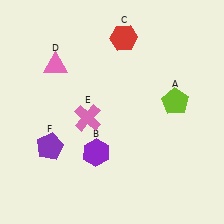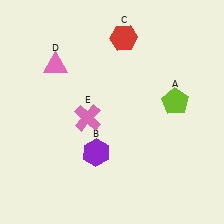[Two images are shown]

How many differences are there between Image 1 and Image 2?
There is 1 difference between the two images.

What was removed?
The purple pentagon (F) was removed in Image 2.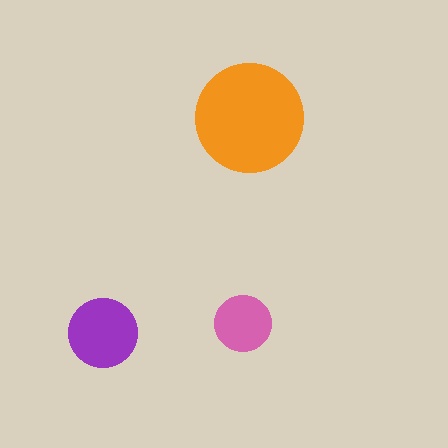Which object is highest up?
The orange circle is topmost.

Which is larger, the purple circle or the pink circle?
The purple one.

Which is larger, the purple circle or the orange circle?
The orange one.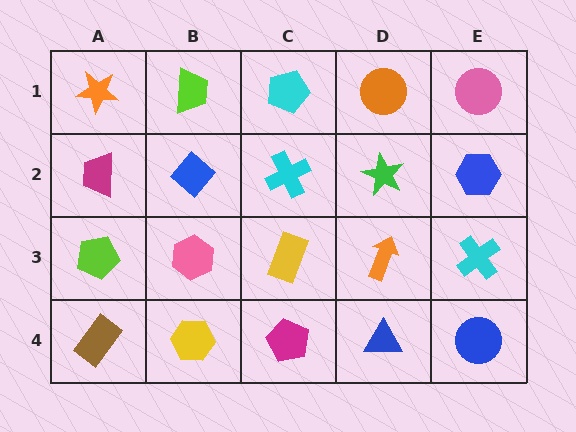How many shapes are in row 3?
5 shapes.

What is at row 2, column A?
A magenta trapezoid.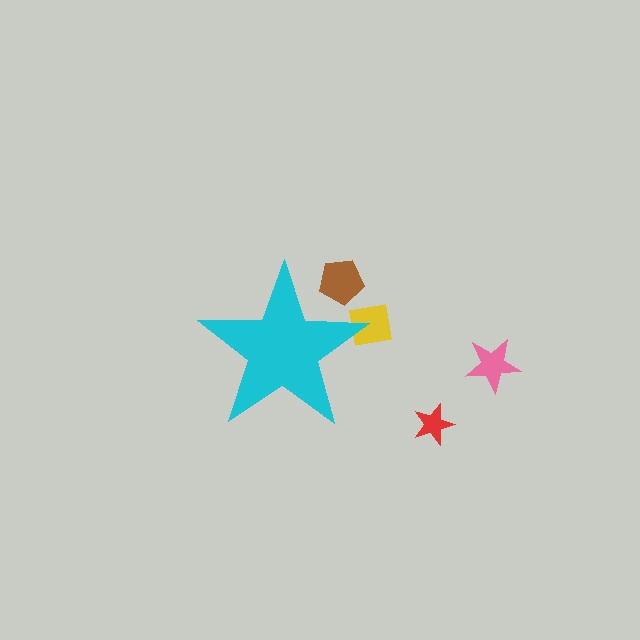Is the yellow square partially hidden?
Yes, the yellow square is partially hidden behind the cyan star.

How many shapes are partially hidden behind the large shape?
2 shapes are partially hidden.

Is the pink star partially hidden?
No, the pink star is fully visible.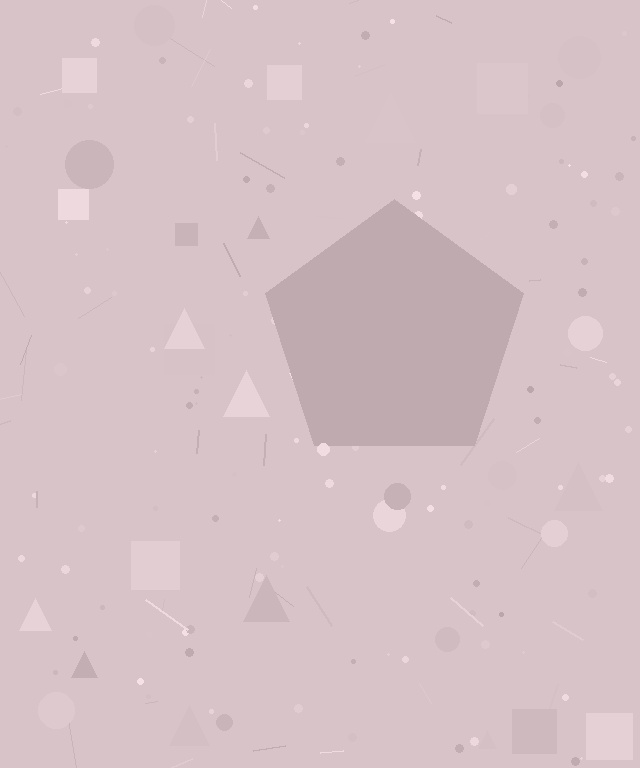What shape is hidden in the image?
A pentagon is hidden in the image.